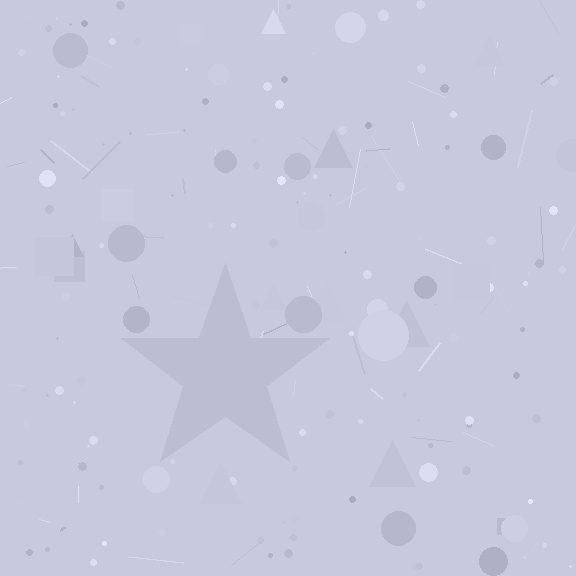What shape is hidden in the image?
A star is hidden in the image.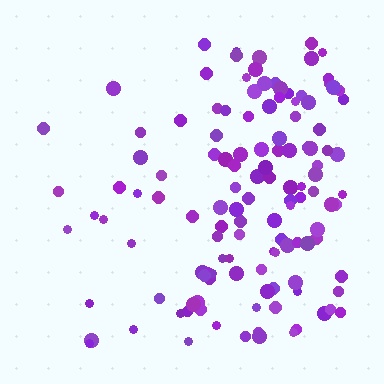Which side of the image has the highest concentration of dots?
The right.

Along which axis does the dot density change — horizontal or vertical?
Horizontal.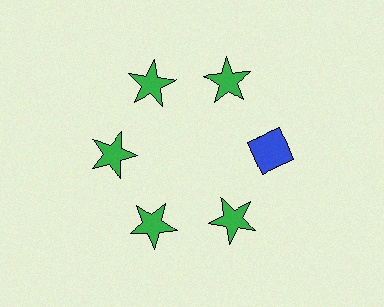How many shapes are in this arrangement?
There are 6 shapes arranged in a ring pattern.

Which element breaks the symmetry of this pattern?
The blue diamond at roughly the 3 o'clock position breaks the symmetry. All other shapes are green stars.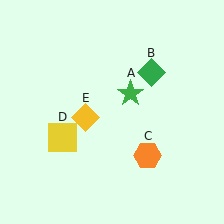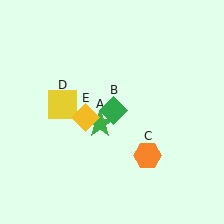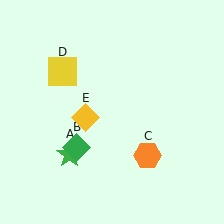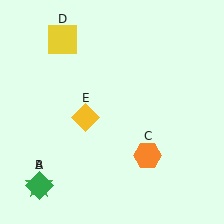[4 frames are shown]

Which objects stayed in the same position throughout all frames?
Orange hexagon (object C) and yellow diamond (object E) remained stationary.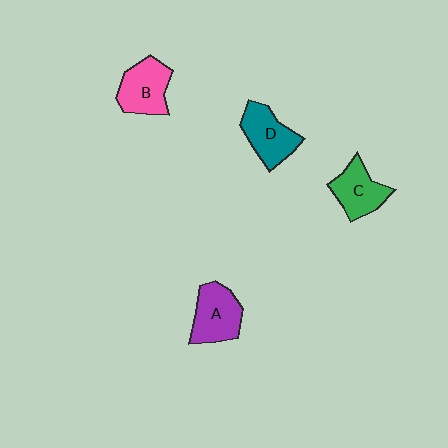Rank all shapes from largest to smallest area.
From largest to smallest: A (purple), B (pink), D (teal), C (green).